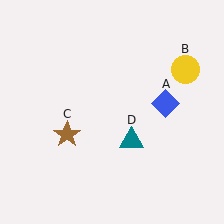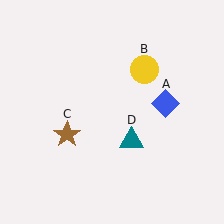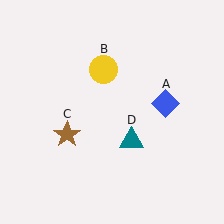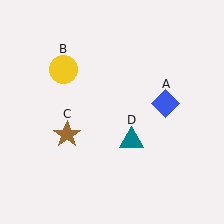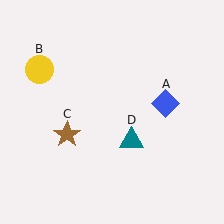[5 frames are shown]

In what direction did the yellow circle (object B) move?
The yellow circle (object B) moved left.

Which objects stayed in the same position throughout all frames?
Blue diamond (object A) and brown star (object C) and teal triangle (object D) remained stationary.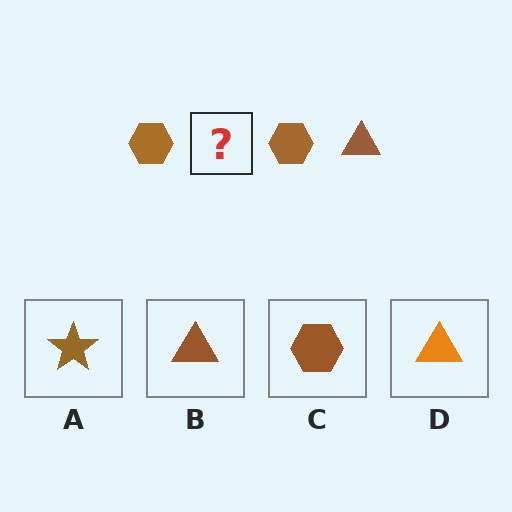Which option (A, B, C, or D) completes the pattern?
B.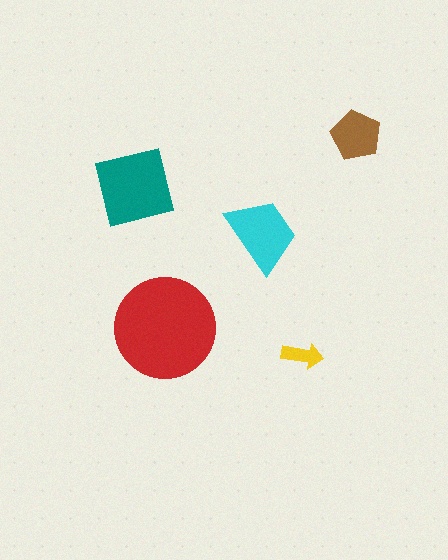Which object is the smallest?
The yellow arrow.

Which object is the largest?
The red circle.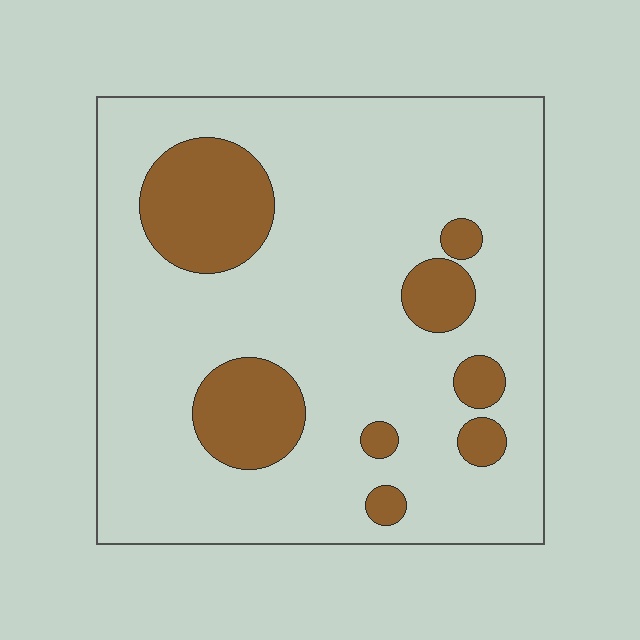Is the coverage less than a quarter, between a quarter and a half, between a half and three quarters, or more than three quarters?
Less than a quarter.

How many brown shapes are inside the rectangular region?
8.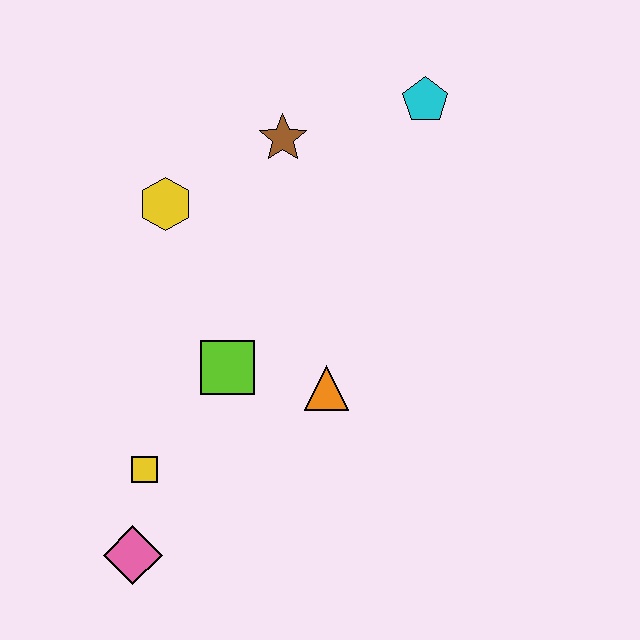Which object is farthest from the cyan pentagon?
The pink diamond is farthest from the cyan pentagon.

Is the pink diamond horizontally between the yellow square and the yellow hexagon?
No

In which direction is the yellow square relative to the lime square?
The yellow square is below the lime square.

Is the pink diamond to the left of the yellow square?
Yes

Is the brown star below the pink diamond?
No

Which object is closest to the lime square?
The orange triangle is closest to the lime square.